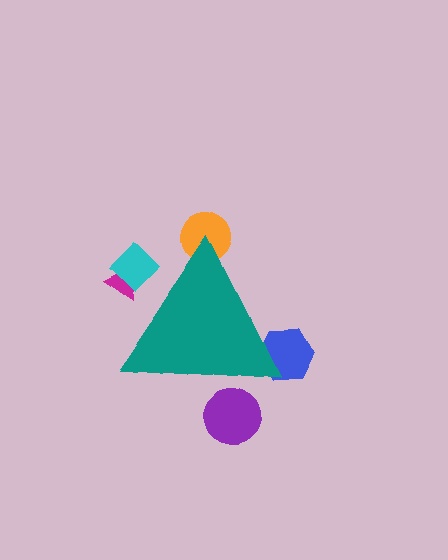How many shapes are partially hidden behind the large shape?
5 shapes are partially hidden.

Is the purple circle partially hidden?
Yes, the purple circle is partially hidden behind the teal triangle.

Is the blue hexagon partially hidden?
Yes, the blue hexagon is partially hidden behind the teal triangle.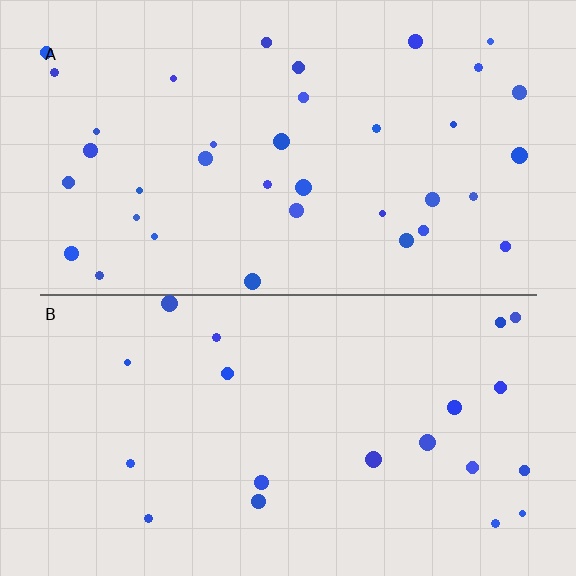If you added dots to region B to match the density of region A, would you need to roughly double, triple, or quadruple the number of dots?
Approximately double.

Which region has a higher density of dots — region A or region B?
A (the top).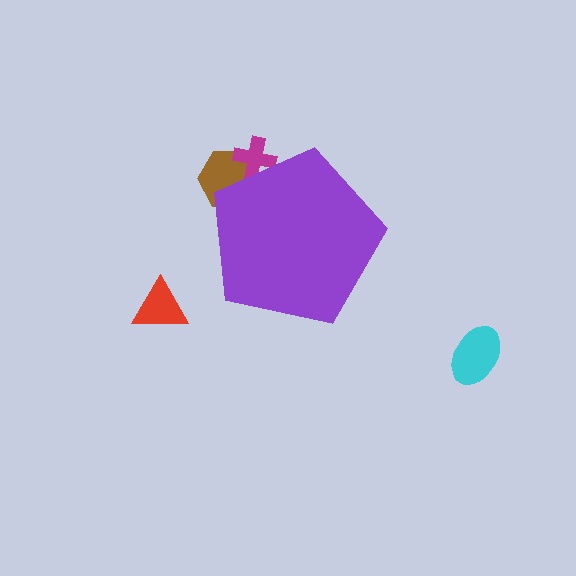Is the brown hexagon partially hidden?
Yes, the brown hexagon is partially hidden behind the purple pentagon.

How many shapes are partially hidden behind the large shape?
2 shapes are partially hidden.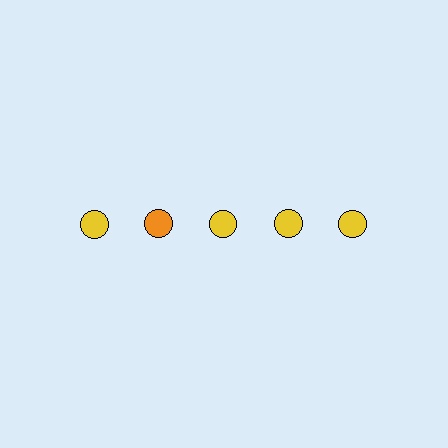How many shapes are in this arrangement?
There are 5 shapes arranged in a grid pattern.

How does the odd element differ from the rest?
It has a different color: orange instead of yellow.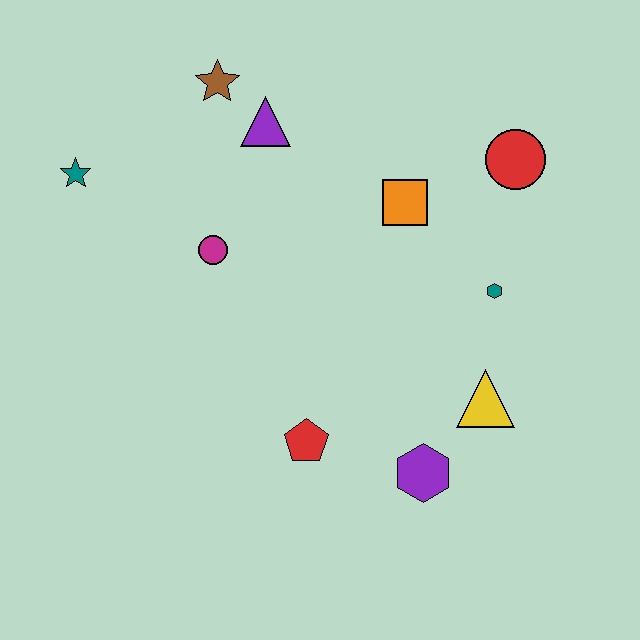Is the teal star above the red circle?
No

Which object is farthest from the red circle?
The teal star is farthest from the red circle.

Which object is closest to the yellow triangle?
The purple hexagon is closest to the yellow triangle.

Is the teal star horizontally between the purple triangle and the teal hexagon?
No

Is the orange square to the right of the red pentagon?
Yes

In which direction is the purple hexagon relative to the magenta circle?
The purple hexagon is below the magenta circle.